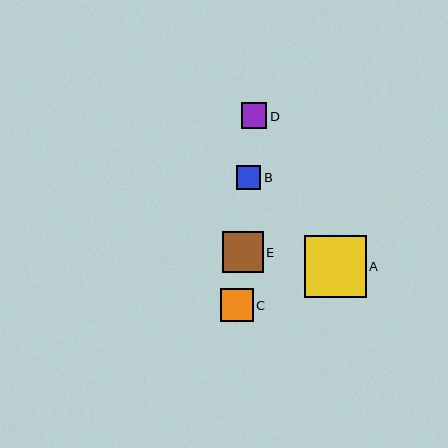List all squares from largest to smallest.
From largest to smallest: A, E, C, D, B.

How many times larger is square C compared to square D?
Square C is approximately 1.3 times the size of square D.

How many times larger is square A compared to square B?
Square A is approximately 2.6 times the size of square B.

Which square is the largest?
Square A is the largest with a size of approximately 61 pixels.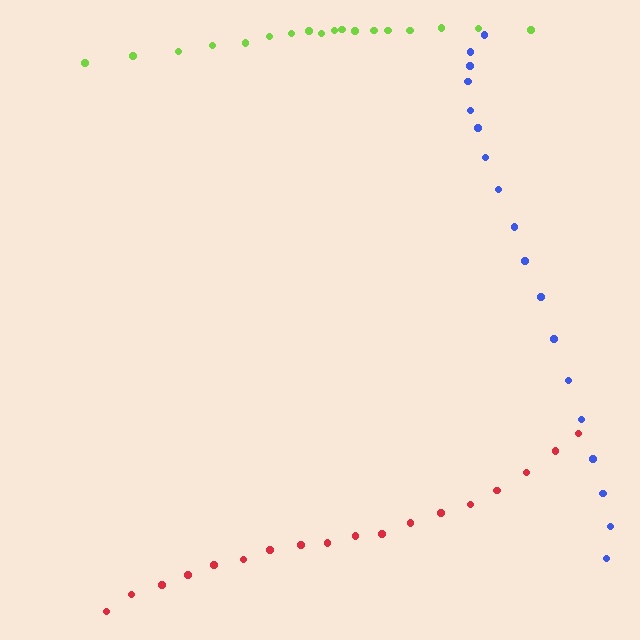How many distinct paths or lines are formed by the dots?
There are 3 distinct paths.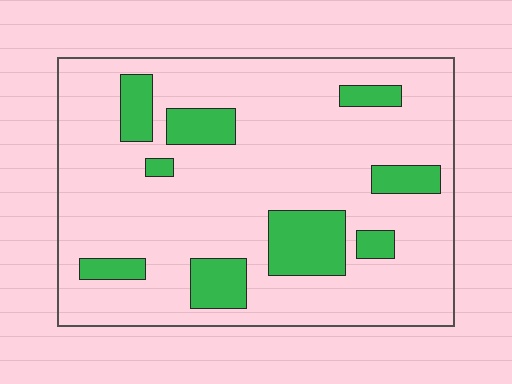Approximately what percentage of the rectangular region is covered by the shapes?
Approximately 20%.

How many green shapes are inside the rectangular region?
9.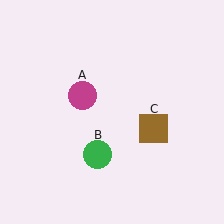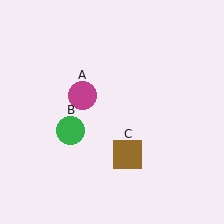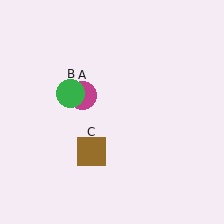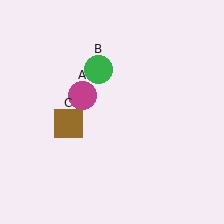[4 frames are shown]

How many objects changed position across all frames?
2 objects changed position: green circle (object B), brown square (object C).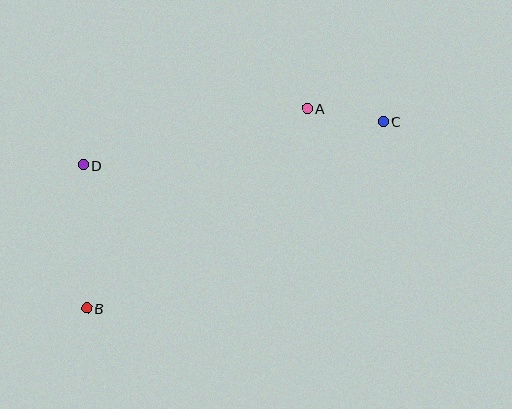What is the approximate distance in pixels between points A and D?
The distance between A and D is approximately 231 pixels.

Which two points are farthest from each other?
Points B and C are farthest from each other.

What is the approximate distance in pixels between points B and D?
The distance between B and D is approximately 143 pixels.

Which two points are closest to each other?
Points A and C are closest to each other.